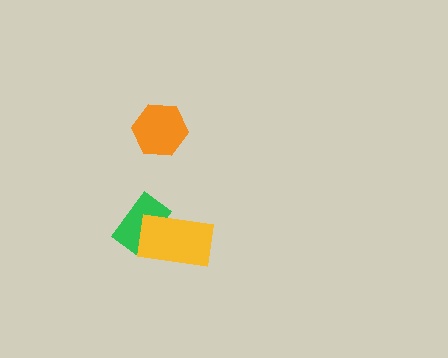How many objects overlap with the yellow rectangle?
1 object overlaps with the yellow rectangle.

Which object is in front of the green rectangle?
The yellow rectangle is in front of the green rectangle.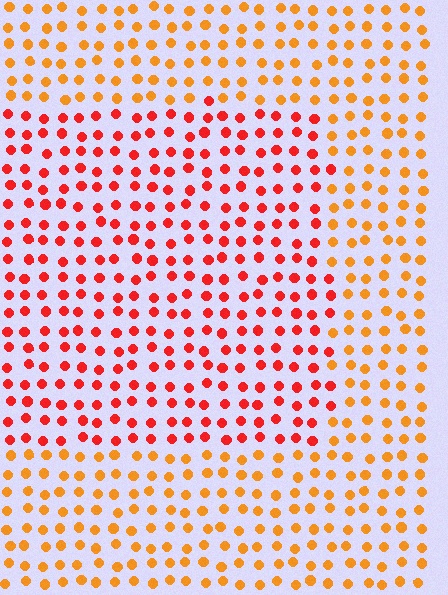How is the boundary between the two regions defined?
The boundary is defined purely by a slight shift in hue (about 34 degrees). Spacing, size, and orientation are identical on both sides.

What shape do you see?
I see a rectangle.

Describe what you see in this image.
The image is filled with small orange elements in a uniform arrangement. A rectangle-shaped region is visible where the elements are tinted to a slightly different hue, forming a subtle color boundary.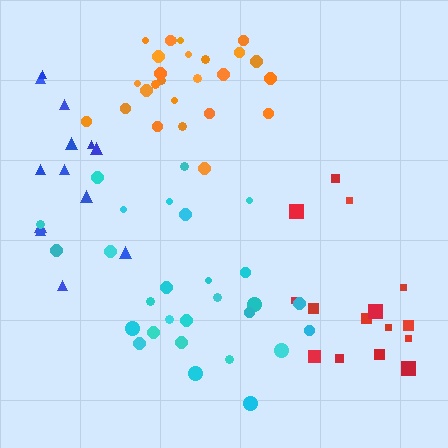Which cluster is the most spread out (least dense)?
Blue.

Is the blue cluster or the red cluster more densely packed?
Red.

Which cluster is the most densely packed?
Orange.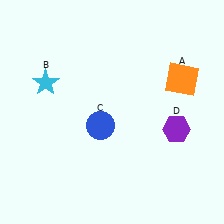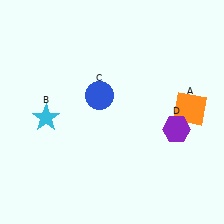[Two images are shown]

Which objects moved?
The objects that moved are: the orange square (A), the cyan star (B), the blue circle (C).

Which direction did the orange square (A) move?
The orange square (A) moved down.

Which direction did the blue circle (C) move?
The blue circle (C) moved up.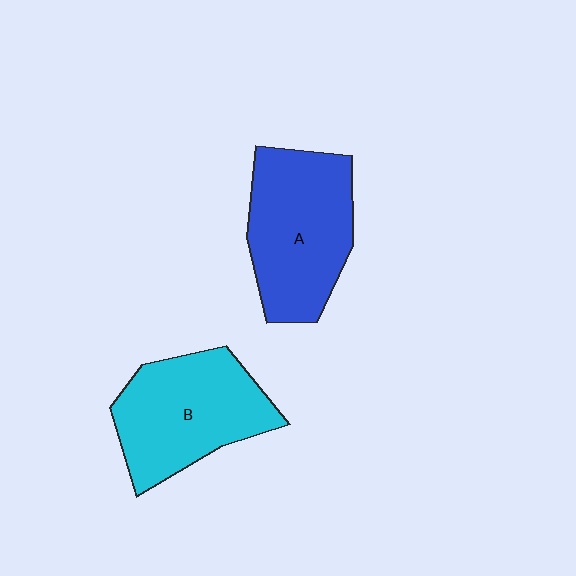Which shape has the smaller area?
Shape B (cyan).